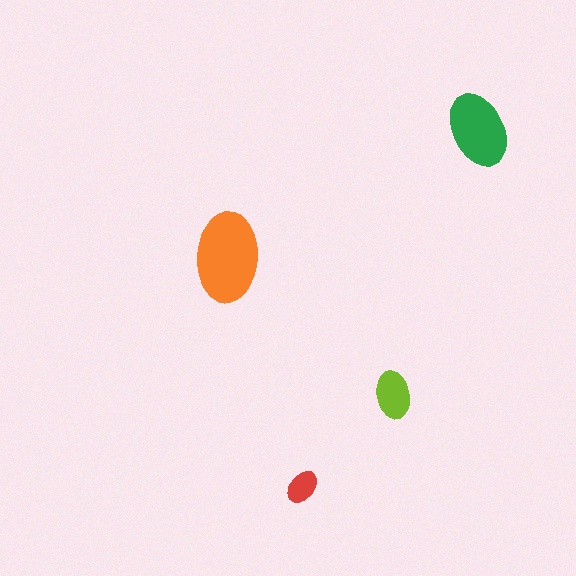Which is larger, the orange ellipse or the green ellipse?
The orange one.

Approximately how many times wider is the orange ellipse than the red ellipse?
About 2.5 times wider.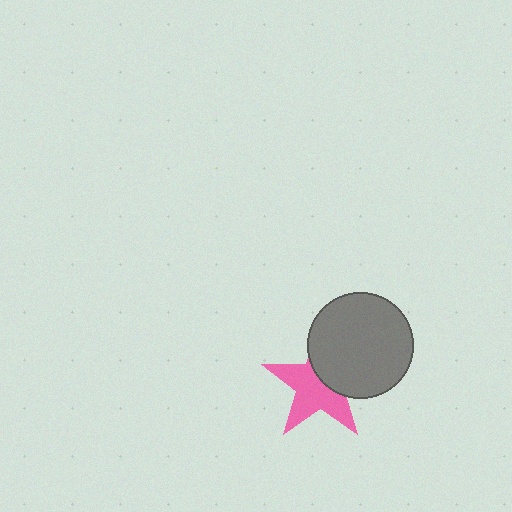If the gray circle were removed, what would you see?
You would see the complete pink star.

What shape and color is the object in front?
The object in front is a gray circle.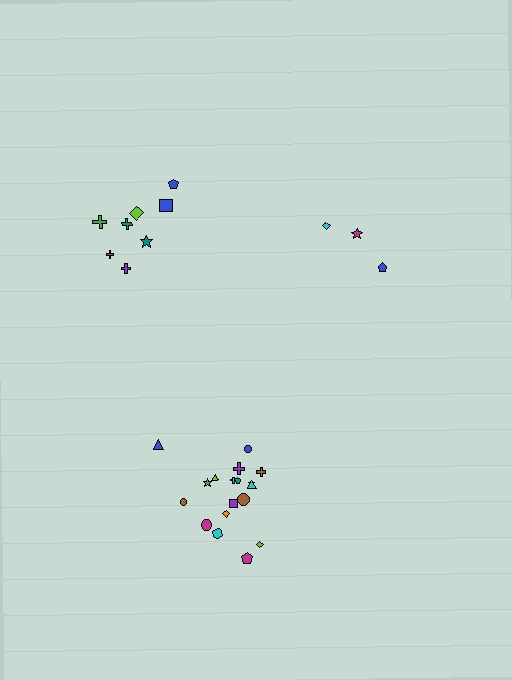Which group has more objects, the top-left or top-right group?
The top-left group.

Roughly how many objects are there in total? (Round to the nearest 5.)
Roughly 30 objects in total.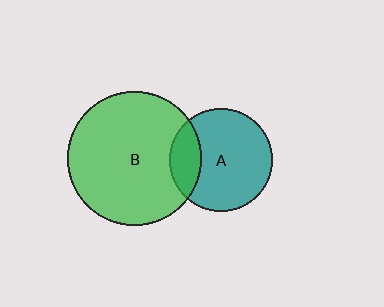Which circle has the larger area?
Circle B (green).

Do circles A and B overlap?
Yes.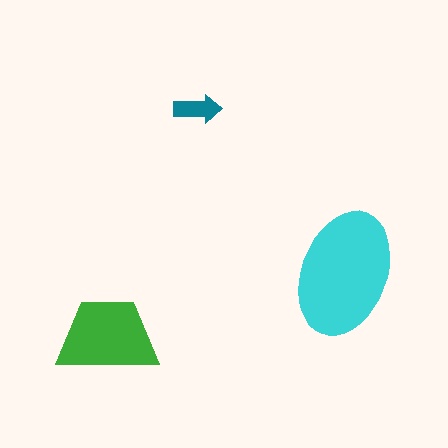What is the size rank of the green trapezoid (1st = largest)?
2nd.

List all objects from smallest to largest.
The teal arrow, the green trapezoid, the cyan ellipse.